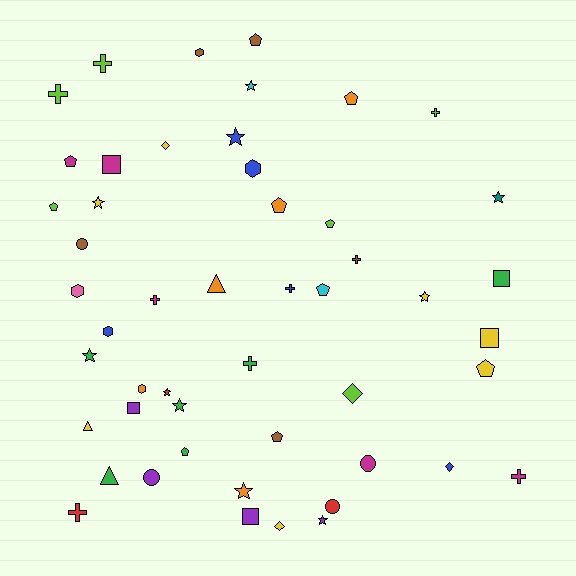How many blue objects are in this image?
There are 5 blue objects.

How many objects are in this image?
There are 50 objects.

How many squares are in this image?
There are 5 squares.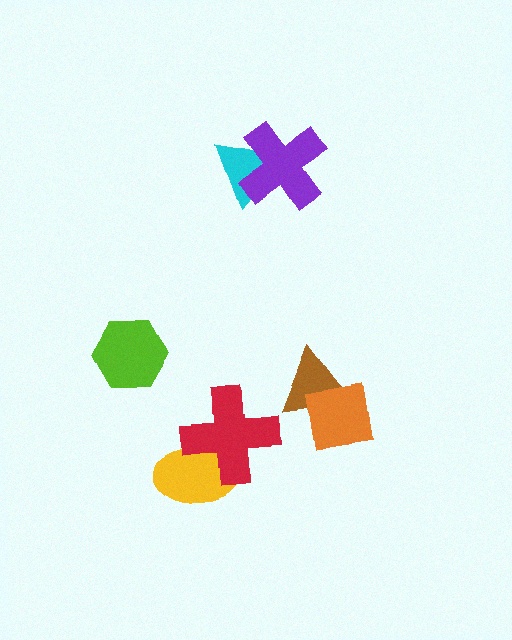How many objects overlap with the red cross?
1 object overlaps with the red cross.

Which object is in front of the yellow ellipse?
The red cross is in front of the yellow ellipse.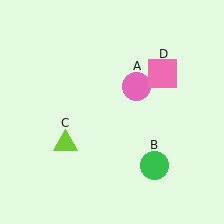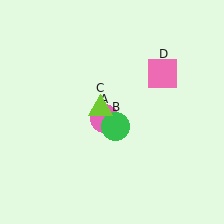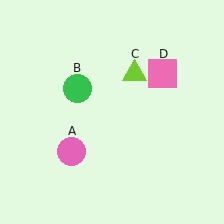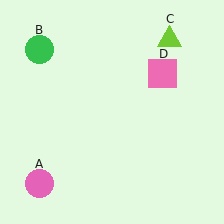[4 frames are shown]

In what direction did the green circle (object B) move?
The green circle (object B) moved up and to the left.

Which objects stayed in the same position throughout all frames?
Pink square (object D) remained stationary.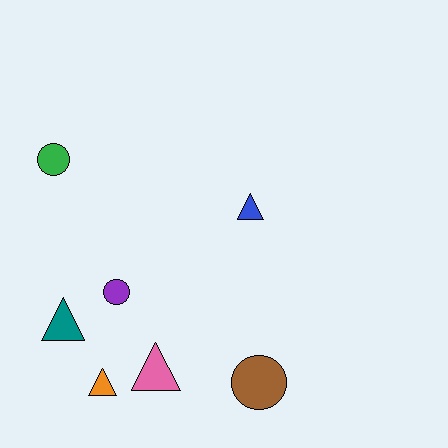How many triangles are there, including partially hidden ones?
There are 4 triangles.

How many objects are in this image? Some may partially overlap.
There are 7 objects.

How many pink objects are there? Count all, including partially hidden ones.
There is 1 pink object.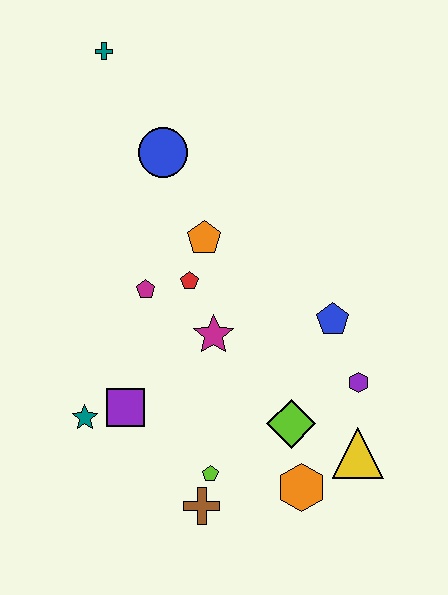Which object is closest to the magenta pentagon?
The red pentagon is closest to the magenta pentagon.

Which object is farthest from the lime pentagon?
The teal cross is farthest from the lime pentagon.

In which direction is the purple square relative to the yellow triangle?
The purple square is to the left of the yellow triangle.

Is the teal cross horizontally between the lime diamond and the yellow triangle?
No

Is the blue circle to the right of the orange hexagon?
No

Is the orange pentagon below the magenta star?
No